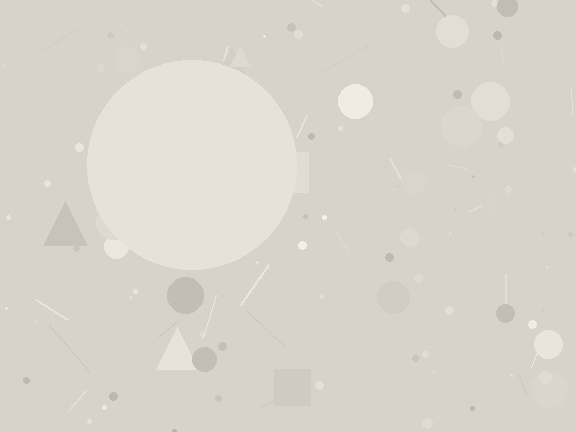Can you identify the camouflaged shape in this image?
The camouflaged shape is a circle.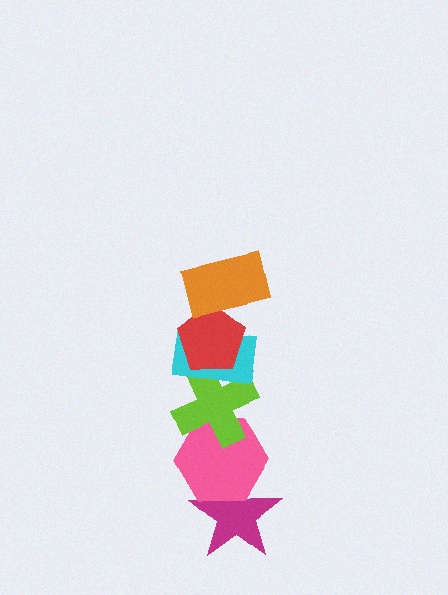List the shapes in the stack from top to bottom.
From top to bottom: the orange rectangle, the red pentagon, the cyan rectangle, the lime cross, the pink hexagon, the magenta star.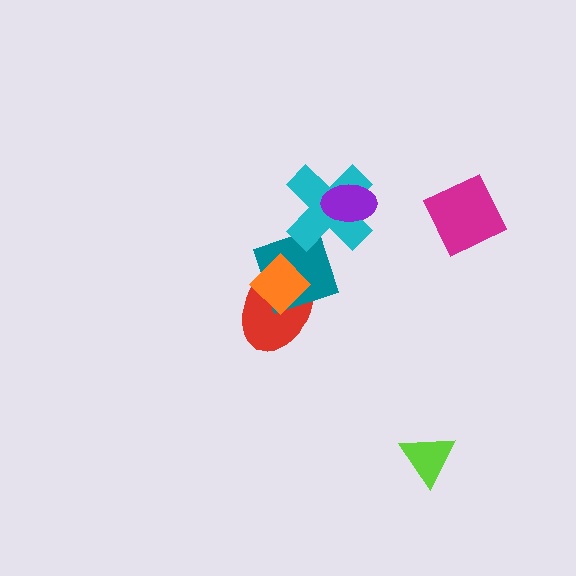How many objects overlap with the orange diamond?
2 objects overlap with the orange diamond.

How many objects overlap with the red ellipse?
2 objects overlap with the red ellipse.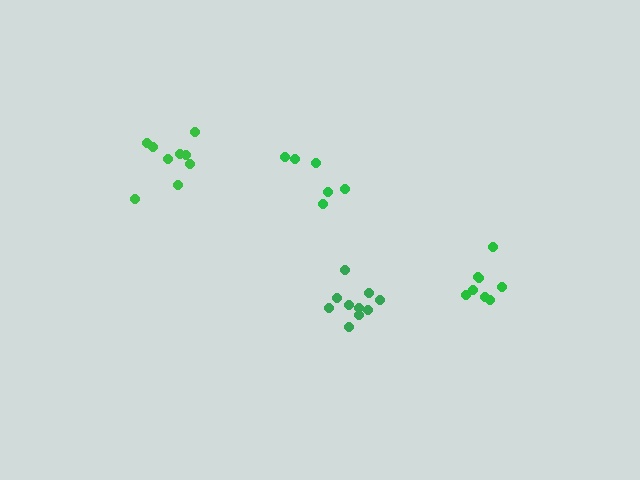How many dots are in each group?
Group 1: 6 dots, Group 2: 8 dots, Group 3: 9 dots, Group 4: 10 dots (33 total).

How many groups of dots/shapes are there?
There are 4 groups.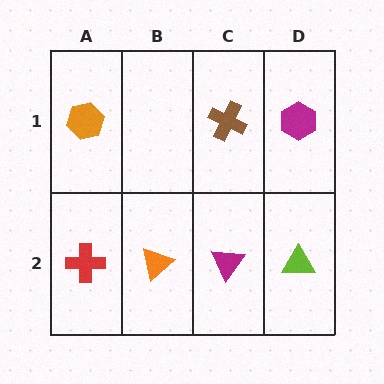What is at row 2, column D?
A lime triangle.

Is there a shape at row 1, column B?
No, that cell is empty.